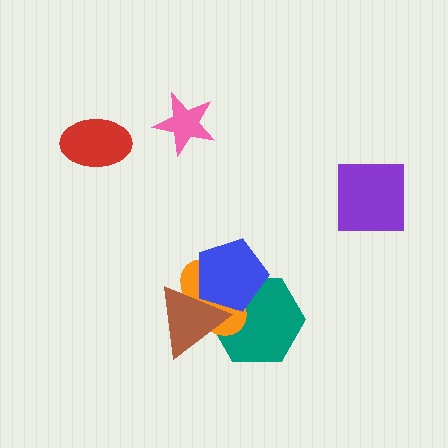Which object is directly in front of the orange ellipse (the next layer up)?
The brown triangle is directly in front of the orange ellipse.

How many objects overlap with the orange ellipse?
3 objects overlap with the orange ellipse.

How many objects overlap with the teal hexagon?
3 objects overlap with the teal hexagon.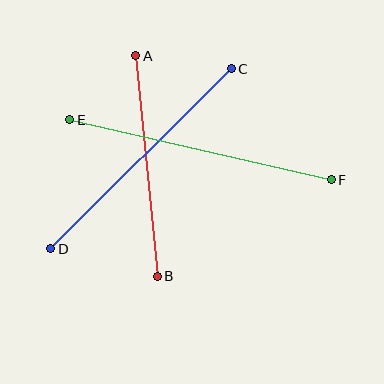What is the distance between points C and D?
The distance is approximately 255 pixels.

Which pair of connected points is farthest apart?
Points E and F are farthest apart.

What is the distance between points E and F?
The distance is approximately 268 pixels.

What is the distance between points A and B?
The distance is approximately 222 pixels.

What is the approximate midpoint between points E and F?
The midpoint is at approximately (201, 150) pixels.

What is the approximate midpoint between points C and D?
The midpoint is at approximately (141, 159) pixels.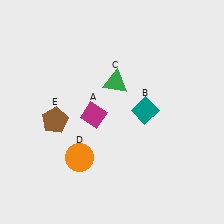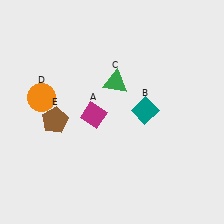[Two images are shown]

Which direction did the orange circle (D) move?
The orange circle (D) moved up.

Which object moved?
The orange circle (D) moved up.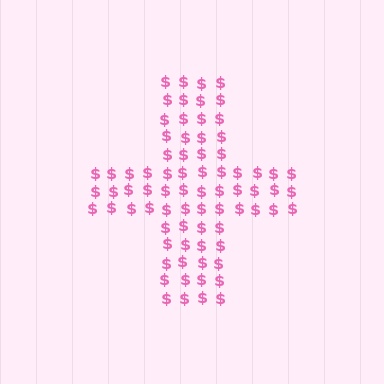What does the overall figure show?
The overall figure shows a cross.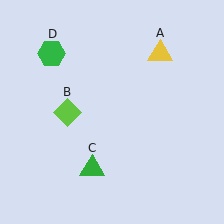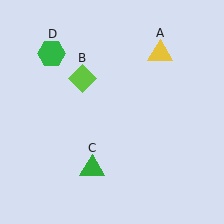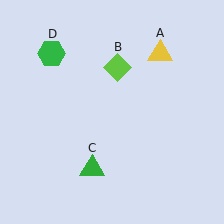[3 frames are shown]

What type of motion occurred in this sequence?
The lime diamond (object B) rotated clockwise around the center of the scene.